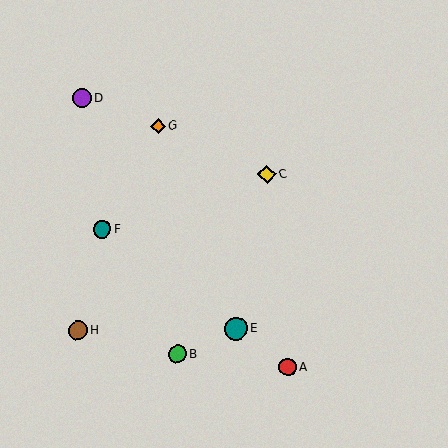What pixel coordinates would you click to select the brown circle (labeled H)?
Click at (78, 330) to select the brown circle H.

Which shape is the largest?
The teal circle (labeled E) is the largest.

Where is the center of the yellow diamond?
The center of the yellow diamond is at (267, 174).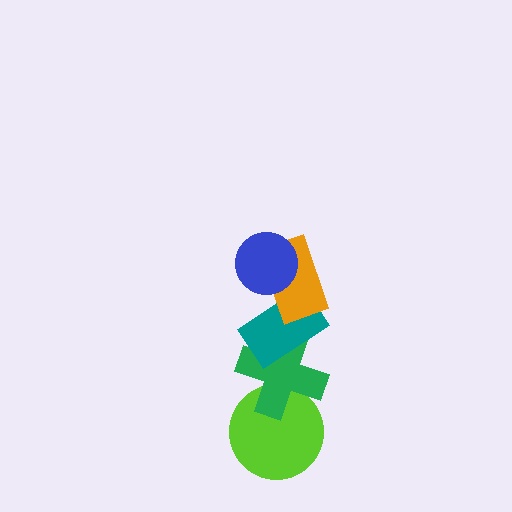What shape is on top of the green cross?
The teal rectangle is on top of the green cross.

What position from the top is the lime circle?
The lime circle is 5th from the top.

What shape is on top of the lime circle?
The green cross is on top of the lime circle.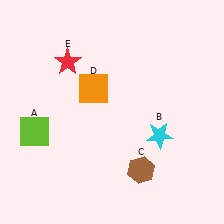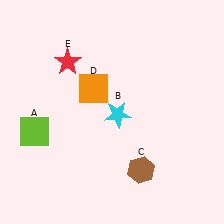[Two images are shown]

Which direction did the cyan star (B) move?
The cyan star (B) moved left.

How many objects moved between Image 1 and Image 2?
1 object moved between the two images.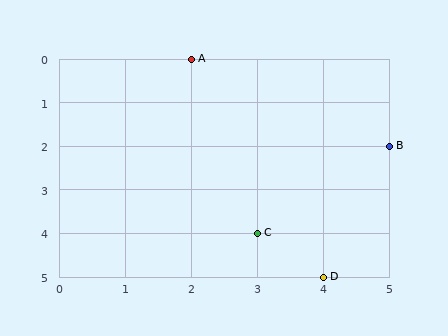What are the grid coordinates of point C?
Point C is at grid coordinates (3, 4).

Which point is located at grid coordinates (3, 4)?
Point C is at (3, 4).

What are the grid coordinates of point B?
Point B is at grid coordinates (5, 2).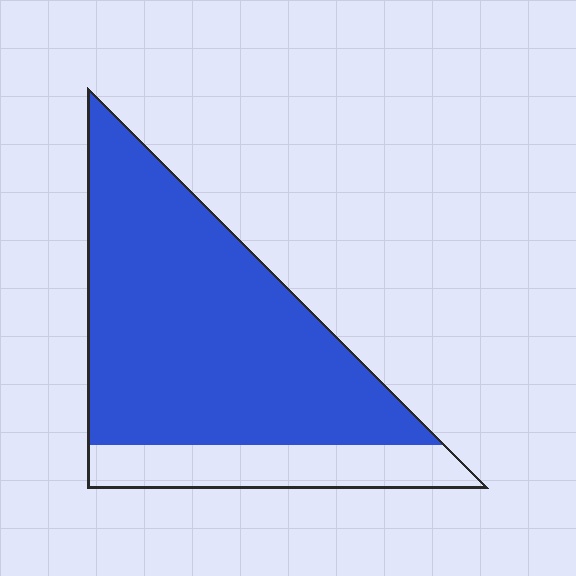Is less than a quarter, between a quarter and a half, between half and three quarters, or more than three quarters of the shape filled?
More than three quarters.